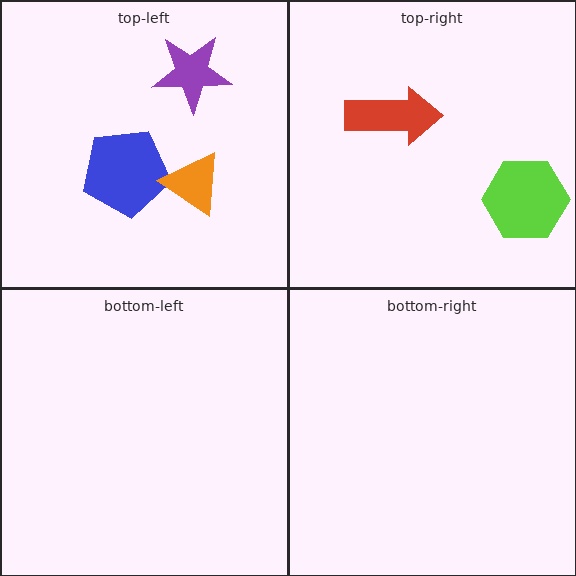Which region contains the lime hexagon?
The top-right region.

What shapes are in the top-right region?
The lime hexagon, the red arrow.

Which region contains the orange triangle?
The top-left region.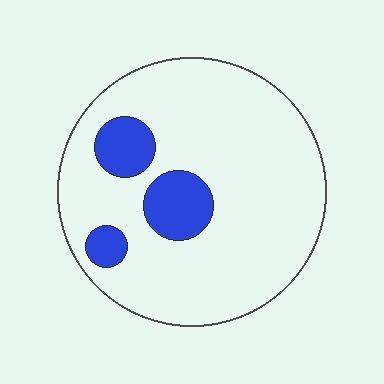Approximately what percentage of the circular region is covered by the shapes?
Approximately 15%.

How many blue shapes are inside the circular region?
3.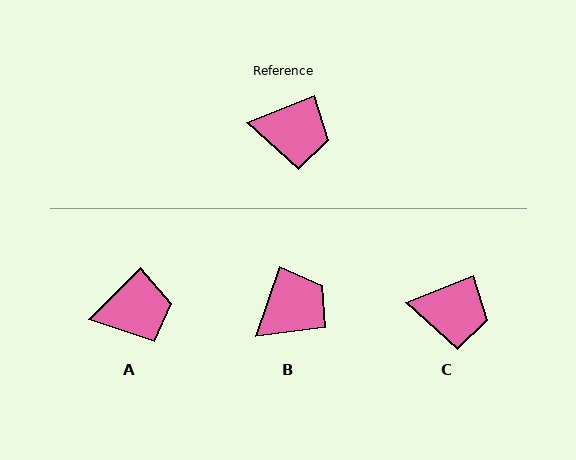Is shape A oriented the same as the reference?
No, it is off by about 23 degrees.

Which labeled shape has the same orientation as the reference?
C.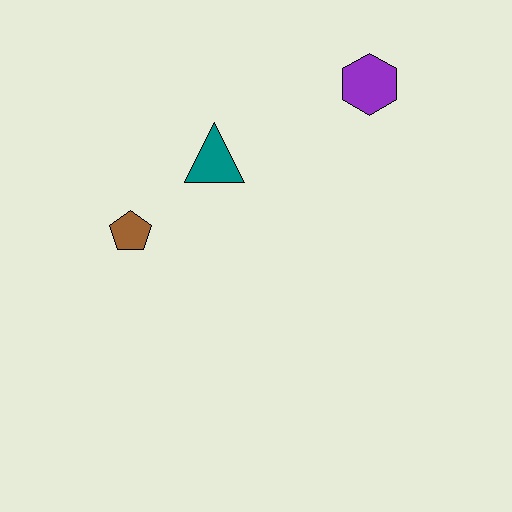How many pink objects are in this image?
There are no pink objects.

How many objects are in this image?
There are 3 objects.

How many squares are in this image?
There are no squares.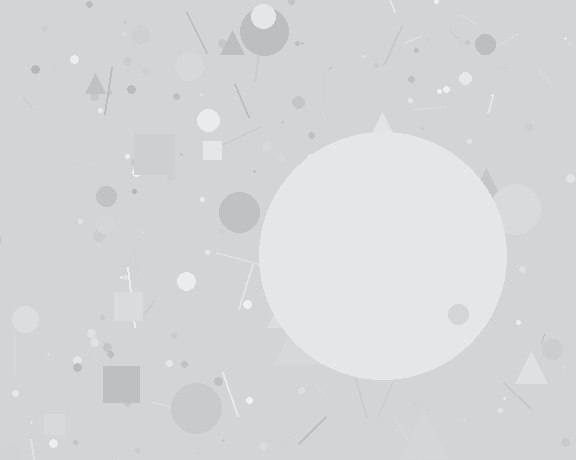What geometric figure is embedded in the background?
A circle is embedded in the background.